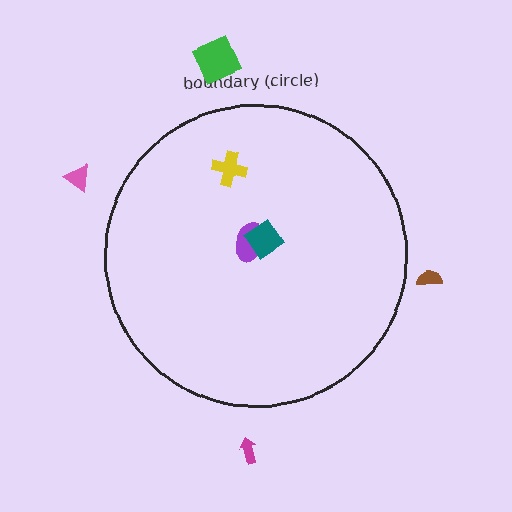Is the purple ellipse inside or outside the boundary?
Inside.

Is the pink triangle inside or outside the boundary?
Outside.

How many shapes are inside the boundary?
3 inside, 4 outside.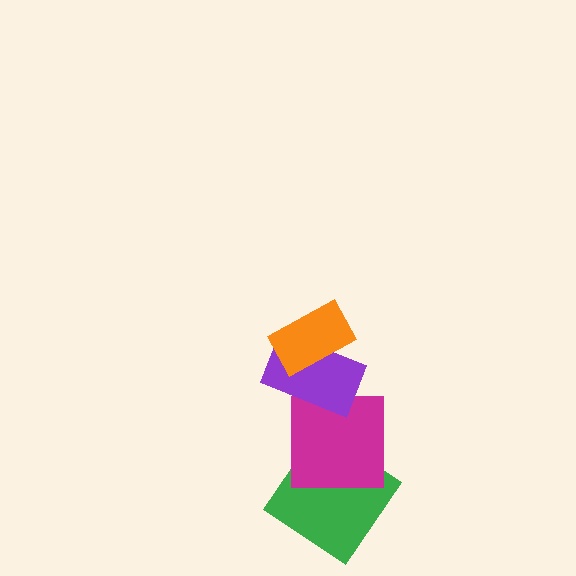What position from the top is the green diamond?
The green diamond is 4th from the top.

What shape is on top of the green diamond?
The magenta square is on top of the green diamond.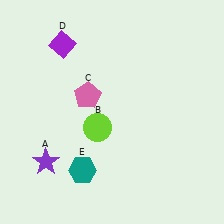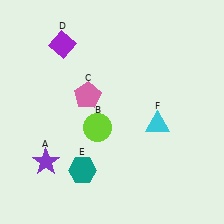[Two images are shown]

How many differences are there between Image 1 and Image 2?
There is 1 difference between the two images.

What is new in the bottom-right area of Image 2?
A cyan triangle (F) was added in the bottom-right area of Image 2.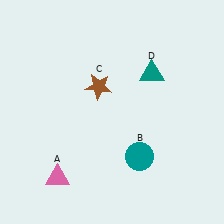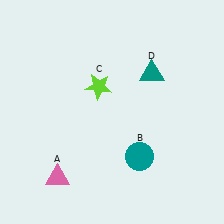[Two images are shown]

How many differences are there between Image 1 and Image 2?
There is 1 difference between the two images.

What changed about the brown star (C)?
In Image 1, C is brown. In Image 2, it changed to lime.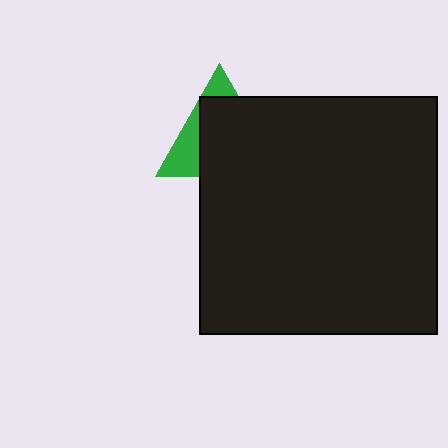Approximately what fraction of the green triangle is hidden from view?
Roughly 68% of the green triangle is hidden behind the black square.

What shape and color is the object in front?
The object in front is a black square.